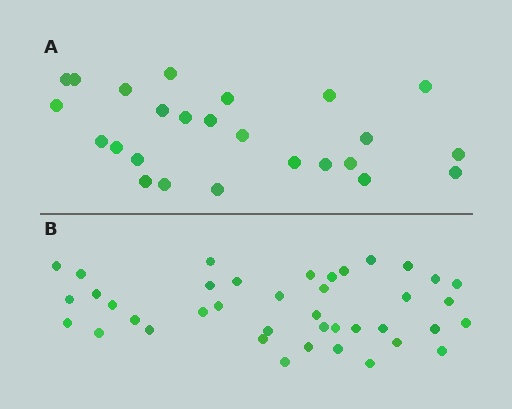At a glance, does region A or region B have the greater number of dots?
Region B (the bottom region) has more dots.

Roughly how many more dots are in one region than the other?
Region B has approximately 15 more dots than region A.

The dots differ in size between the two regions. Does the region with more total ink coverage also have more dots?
No. Region A has more total ink coverage because its dots are larger, but region B actually contains more individual dots. Total area can be misleading — the number of items is what matters here.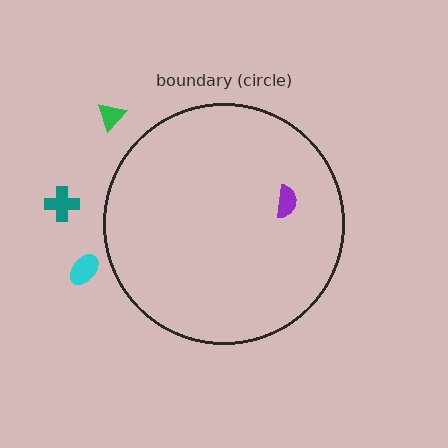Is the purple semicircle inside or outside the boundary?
Inside.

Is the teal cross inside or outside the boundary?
Outside.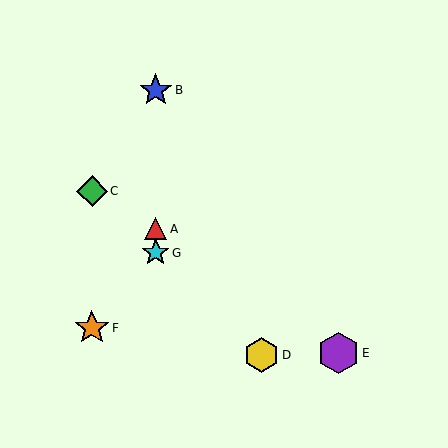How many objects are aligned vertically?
3 objects (A, B, G) are aligned vertically.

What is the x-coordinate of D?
Object D is at x≈261.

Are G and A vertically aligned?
Yes, both are at x≈156.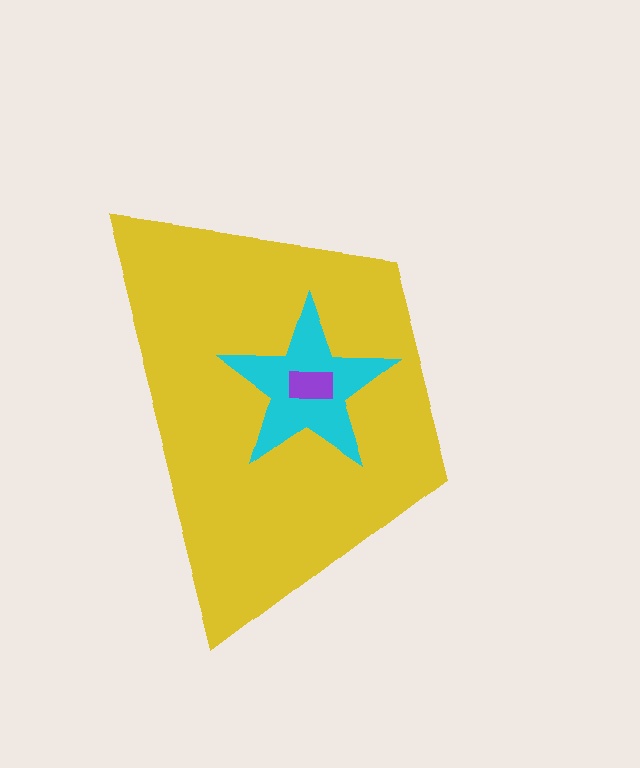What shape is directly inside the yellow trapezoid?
The cyan star.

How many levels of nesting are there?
3.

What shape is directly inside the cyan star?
The purple rectangle.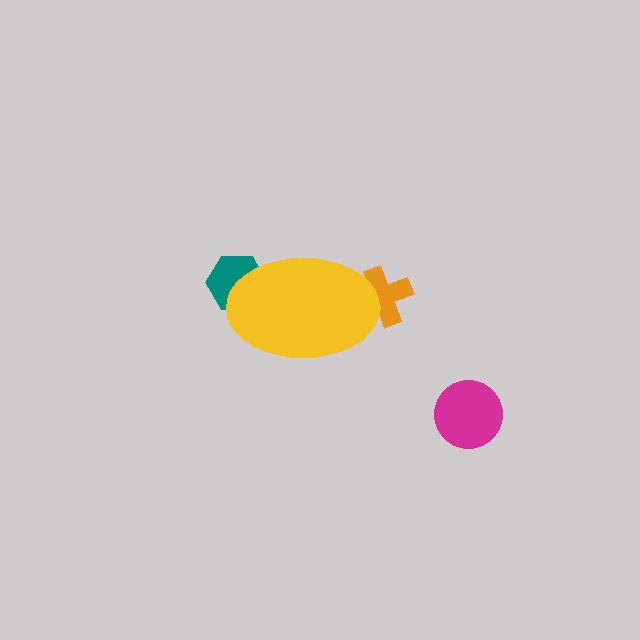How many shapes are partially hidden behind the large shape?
2 shapes are partially hidden.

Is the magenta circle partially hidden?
No, the magenta circle is fully visible.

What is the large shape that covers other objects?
A yellow ellipse.